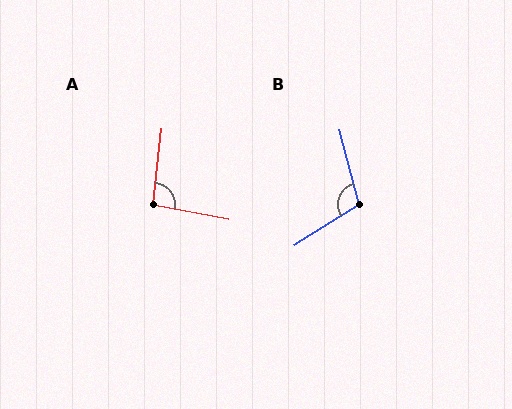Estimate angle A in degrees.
Approximately 94 degrees.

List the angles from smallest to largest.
A (94°), B (107°).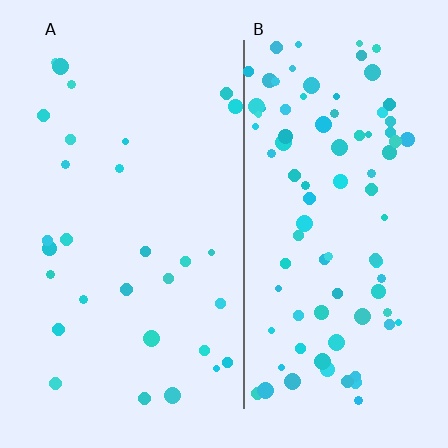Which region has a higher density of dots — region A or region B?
B (the right).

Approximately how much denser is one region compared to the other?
Approximately 3.0× — region B over region A.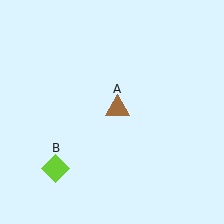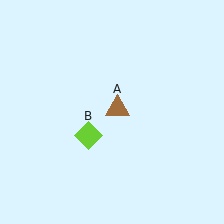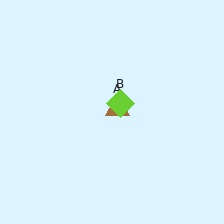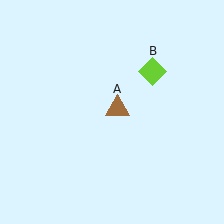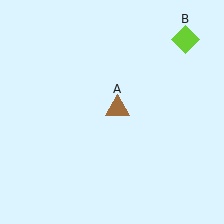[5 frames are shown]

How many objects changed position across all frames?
1 object changed position: lime diamond (object B).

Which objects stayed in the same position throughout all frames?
Brown triangle (object A) remained stationary.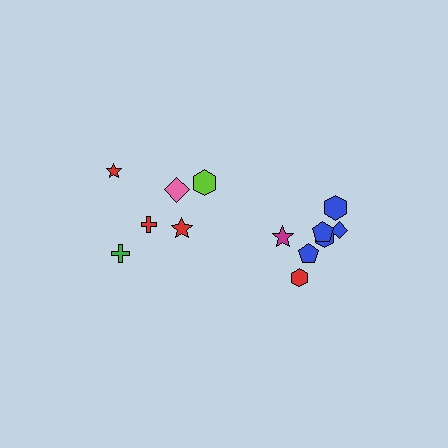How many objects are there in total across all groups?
There are 13 objects.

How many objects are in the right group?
There are 8 objects.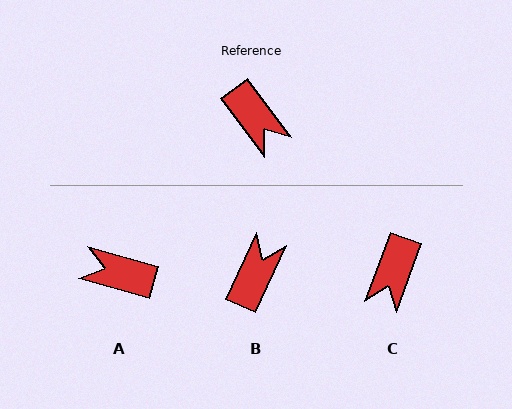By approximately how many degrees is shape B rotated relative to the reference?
Approximately 119 degrees counter-clockwise.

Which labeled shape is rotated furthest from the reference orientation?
A, about 143 degrees away.